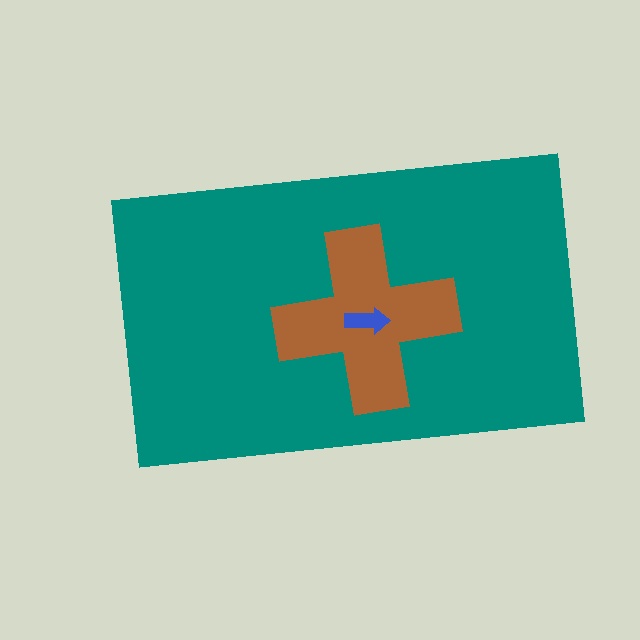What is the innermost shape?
The blue arrow.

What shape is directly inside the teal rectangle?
The brown cross.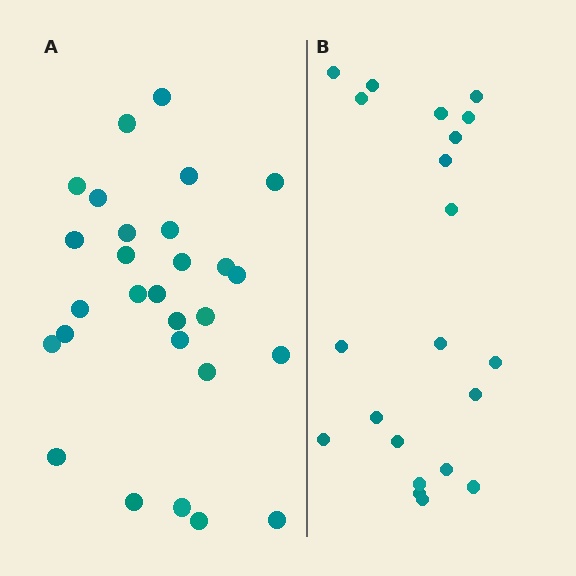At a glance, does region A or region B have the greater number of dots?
Region A (the left region) has more dots.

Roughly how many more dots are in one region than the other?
Region A has roughly 8 or so more dots than region B.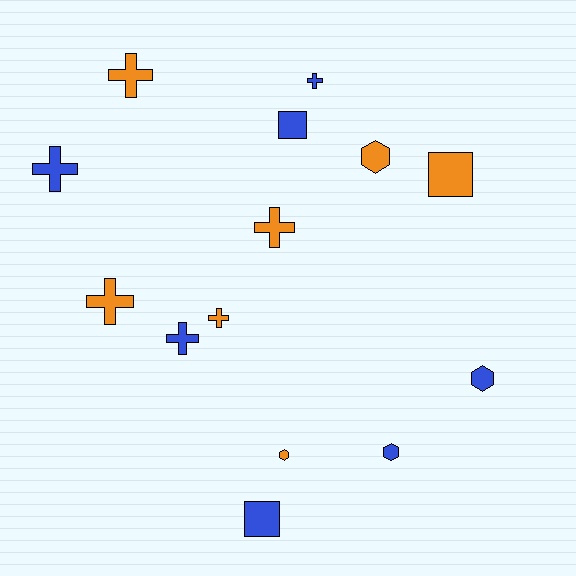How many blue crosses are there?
There are 3 blue crosses.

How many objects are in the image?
There are 14 objects.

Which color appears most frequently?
Orange, with 7 objects.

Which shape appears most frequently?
Cross, with 7 objects.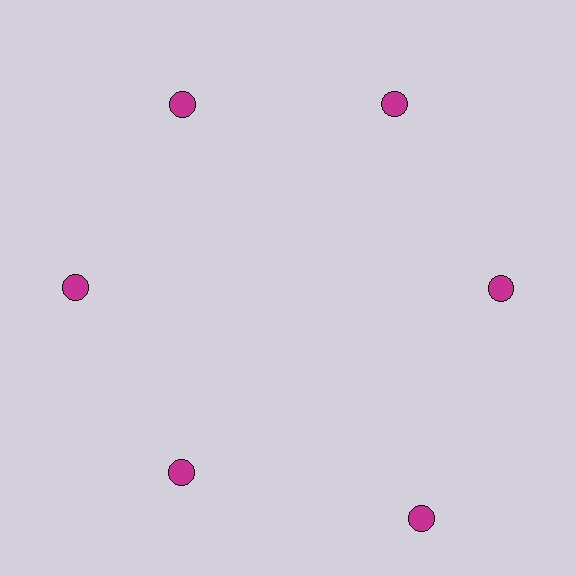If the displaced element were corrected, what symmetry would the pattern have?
It would have 6-fold rotational symmetry — the pattern would map onto itself every 60 degrees.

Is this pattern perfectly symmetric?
No. The 6 magenta circles are arranged in a ring, but one element near the 5 o'clock position is pushed outward from the center, breaking the 6-fold rotational symmetry.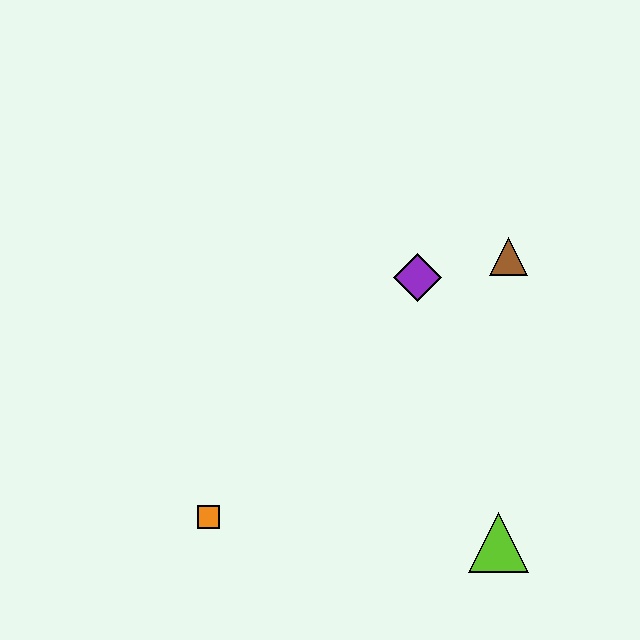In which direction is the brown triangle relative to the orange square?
The brown triangle is to the right of the orange square.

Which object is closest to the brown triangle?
The purple diamond is closest to the brown triangle.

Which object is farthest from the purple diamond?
The orange square is farthest from the purple diamond.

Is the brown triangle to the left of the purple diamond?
No